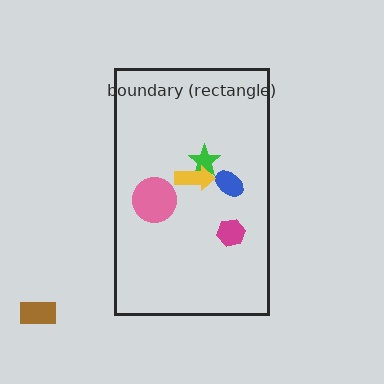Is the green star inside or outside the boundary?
Inside.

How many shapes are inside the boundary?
5 inside, 1 outside.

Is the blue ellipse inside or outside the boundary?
Inside.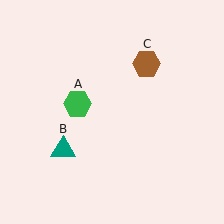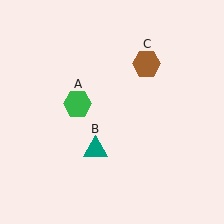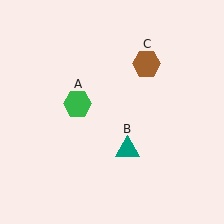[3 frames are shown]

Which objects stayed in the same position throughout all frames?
Green hexagon (object A) and brown hexagon (object C) remained stationary.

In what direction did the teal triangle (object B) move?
The teal triangle (object B) moved right.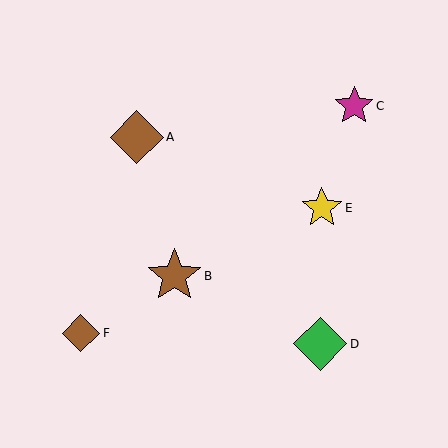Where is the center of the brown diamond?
The center of the brown diamond is at (81, 333).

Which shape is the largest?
The brown star (labeled B) is the largest.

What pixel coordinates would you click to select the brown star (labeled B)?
Click at (174, 276) to select the brown star B.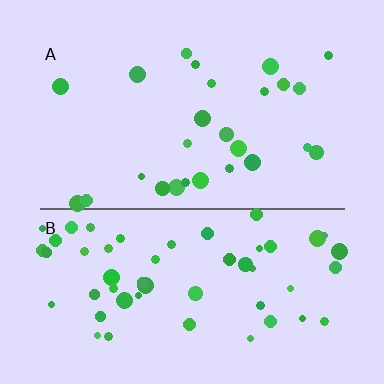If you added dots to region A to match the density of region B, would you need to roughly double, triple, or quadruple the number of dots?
Approximately double.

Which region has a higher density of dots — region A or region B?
B (the bottom).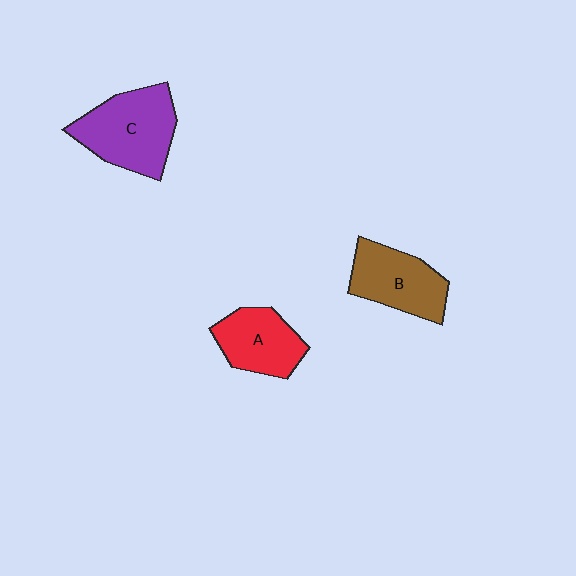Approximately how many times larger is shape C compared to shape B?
Approximately 1.3 times.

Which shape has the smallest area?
Shape A (red).